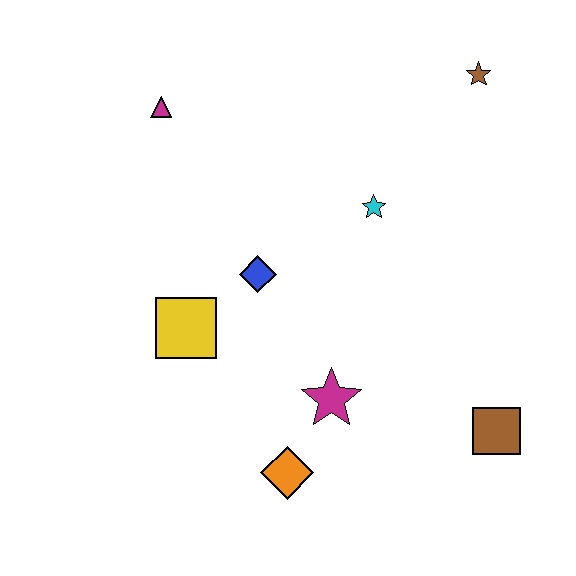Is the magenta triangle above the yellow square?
Yes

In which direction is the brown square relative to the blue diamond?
The brown square is to the right of the blue diamond.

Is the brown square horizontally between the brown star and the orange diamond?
No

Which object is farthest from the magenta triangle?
The brown square is farthest from the magenta triangle.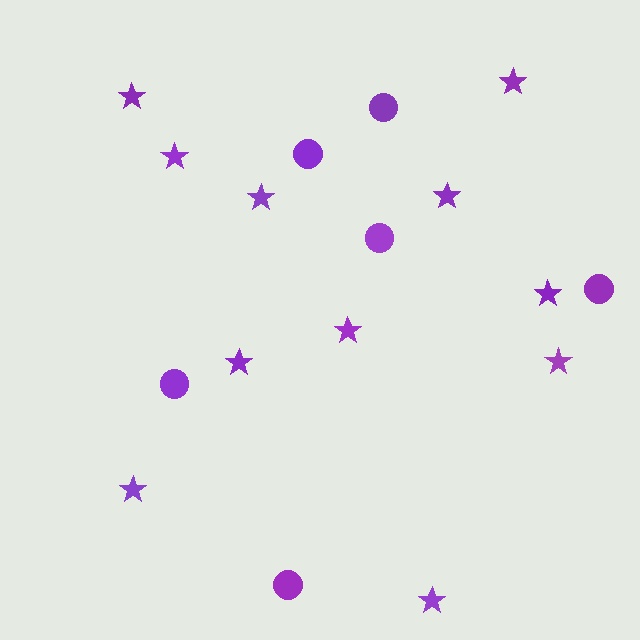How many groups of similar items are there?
There are 2 groups: one group of circles (6) and one group of stars (11).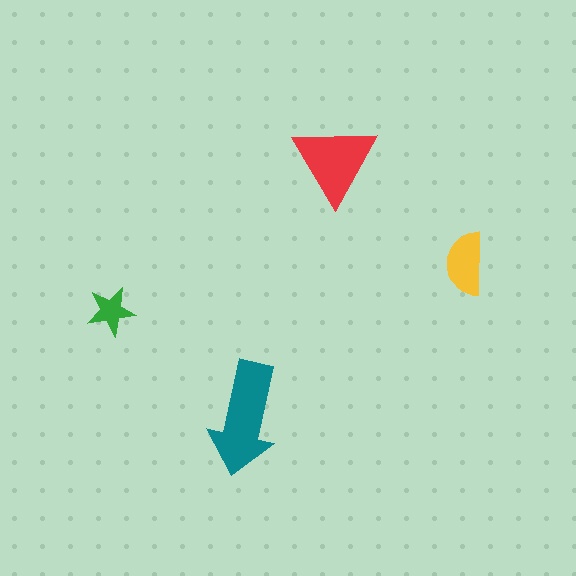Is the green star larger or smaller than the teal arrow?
Smaller.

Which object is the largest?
The teal arrow.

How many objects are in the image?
There are 4 objects in the image.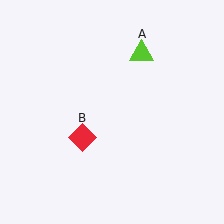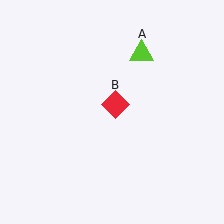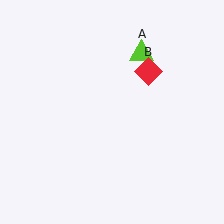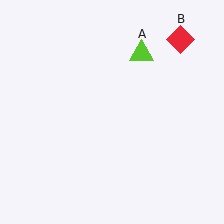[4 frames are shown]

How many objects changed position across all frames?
1 object changed position: red diamond (object B).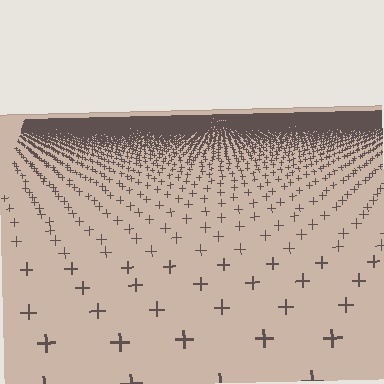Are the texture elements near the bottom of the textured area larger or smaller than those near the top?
Larger. Near the bottom, elements are closer to the viewer and appear at a bigger on-screen size.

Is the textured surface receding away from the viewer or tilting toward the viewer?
The surface is receding away from the viewer. Texture elements get smaller and denser toward the top.